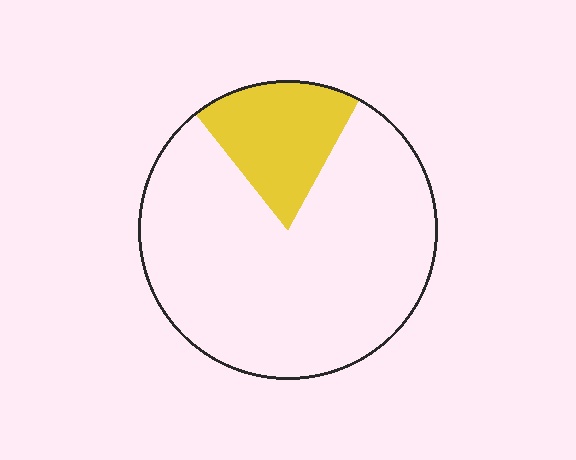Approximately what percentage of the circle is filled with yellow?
Approximately 20%.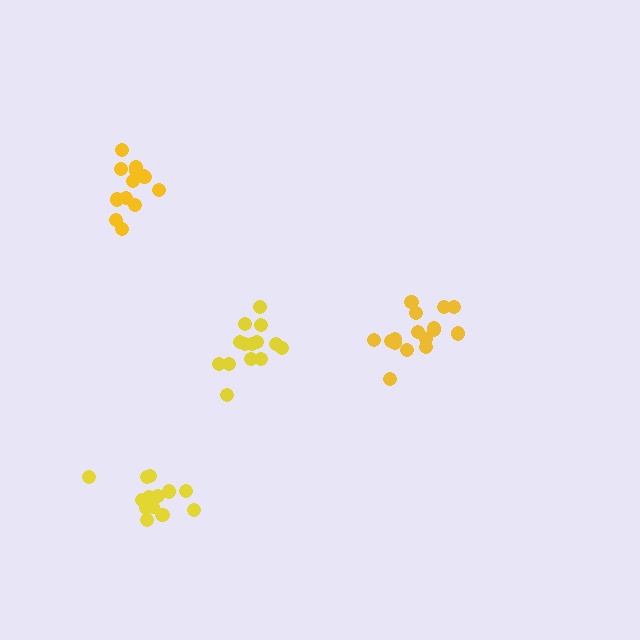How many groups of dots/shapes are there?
There are 4 groups.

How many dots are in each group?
Group 1: 13 dots, Group 2: 13 dots, Group 3: 14 dots, Group 4: 16 dots (56 total).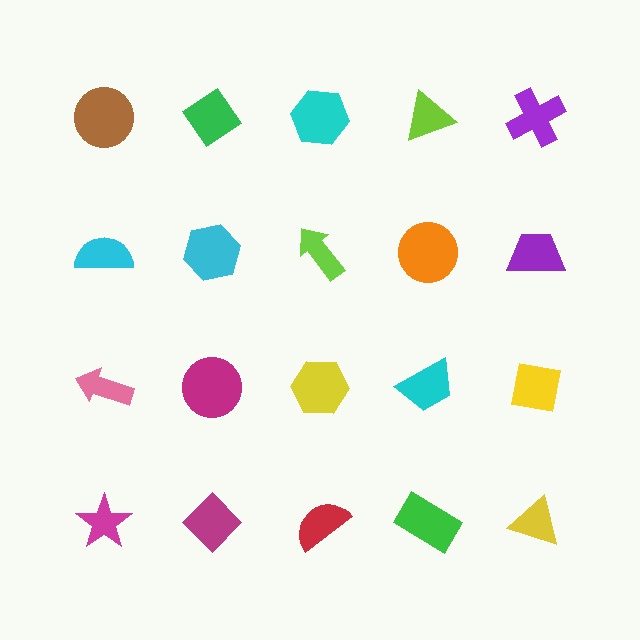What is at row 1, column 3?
A cyan hexagon.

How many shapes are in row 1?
5 shapes.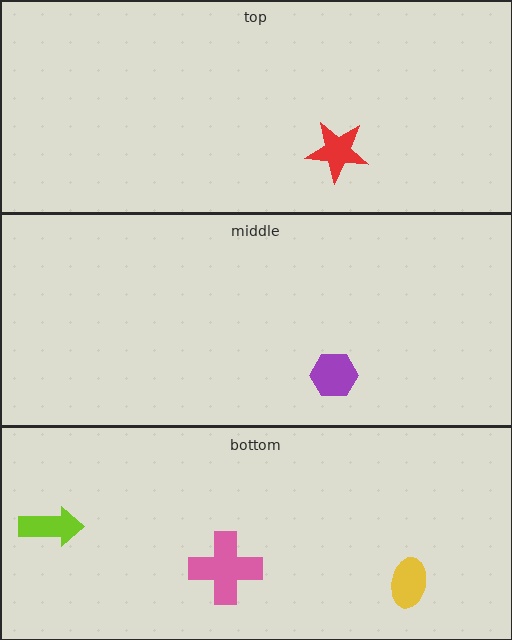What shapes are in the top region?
The red star.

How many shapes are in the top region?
1.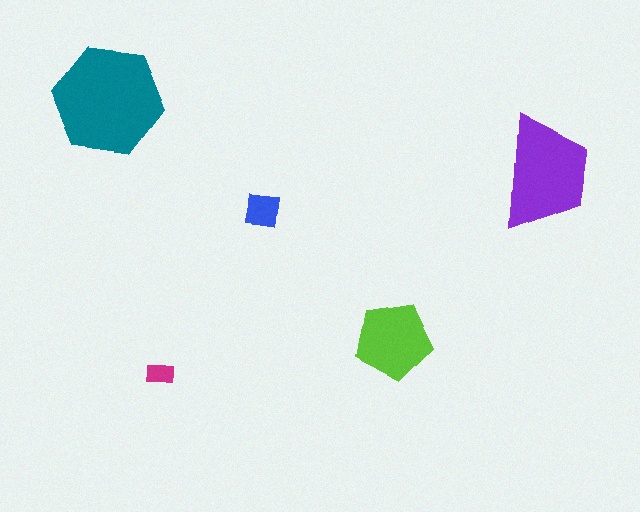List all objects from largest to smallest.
The teal hexagon, the purple trapezoid, the lime pentagon, the blue square, the magenta rectangle.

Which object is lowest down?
The magenta rectangle is bottommost.